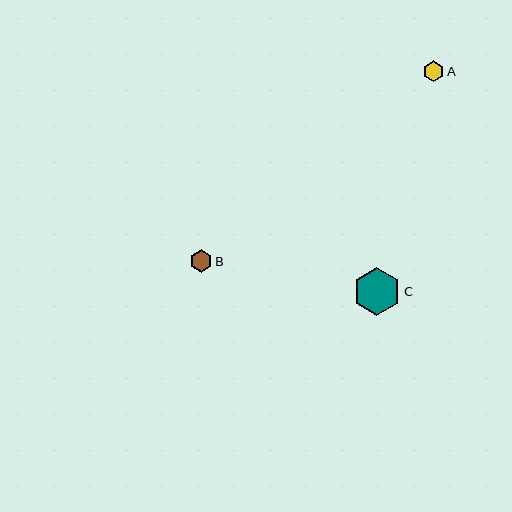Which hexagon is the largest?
Hexagon C is the largest with a size of approximately 48 pixels.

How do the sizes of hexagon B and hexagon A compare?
Hexagon B and hexagon A are approximately the same size.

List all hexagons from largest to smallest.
From largest to smallest: C, B, A.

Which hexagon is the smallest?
Hexagon A is the smallest with a size of approximately 21 pixels.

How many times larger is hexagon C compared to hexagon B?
Hexagon C is approximately 2.2 times the size of hexagon B.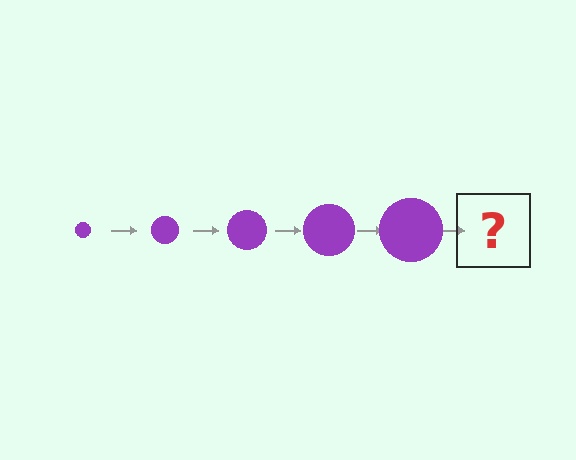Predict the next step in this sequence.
The next step is a purple circle, larger than the previous one.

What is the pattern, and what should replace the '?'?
The pattern is that the circle gets progressively larger each step. The '?' should be a purple circle, larger than the previous one.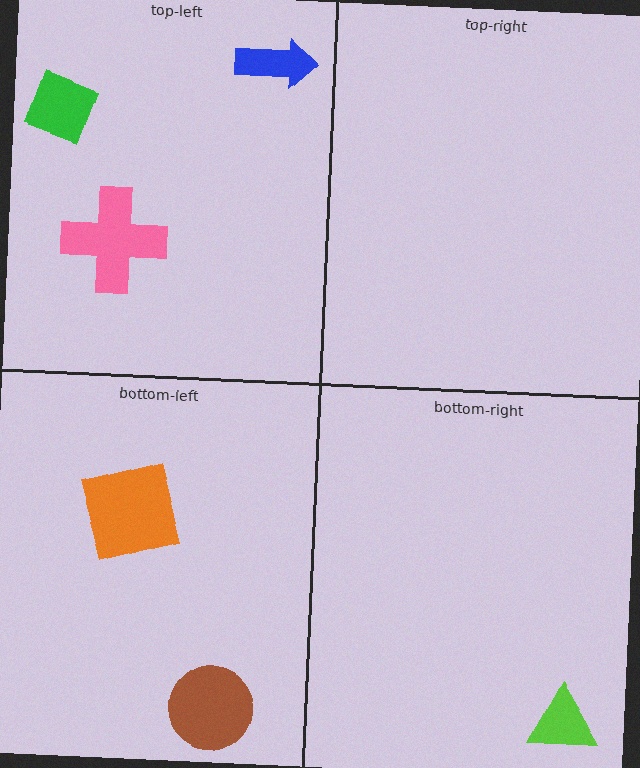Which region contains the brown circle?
The bottom-left region.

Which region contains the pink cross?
The top-left region.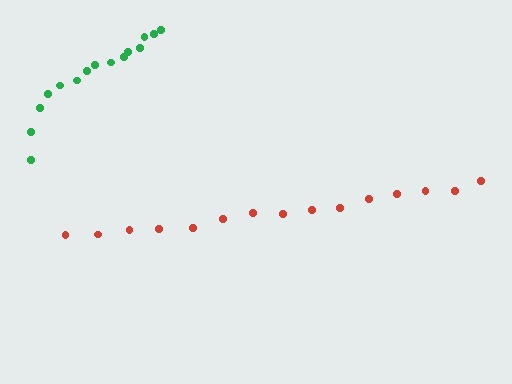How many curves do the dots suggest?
There are 2 distinct paths.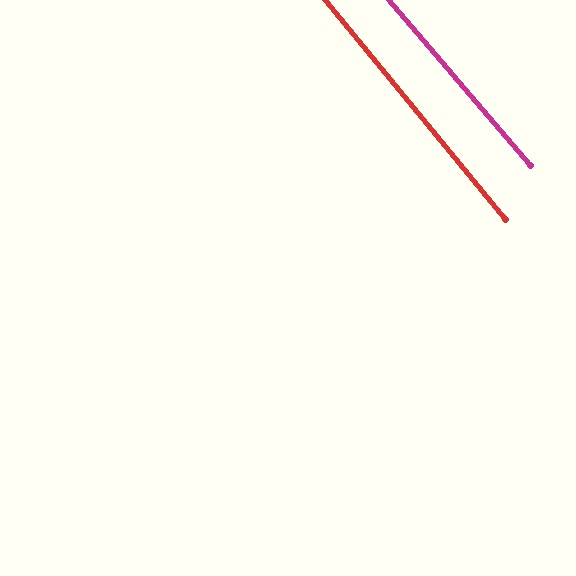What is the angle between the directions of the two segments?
Approximately 1 degree.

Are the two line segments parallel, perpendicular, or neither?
Parallel — their directions differ by only 1.0°.